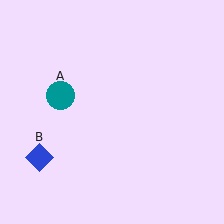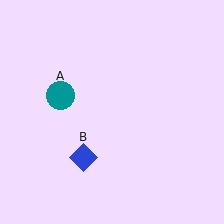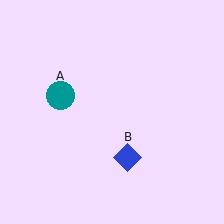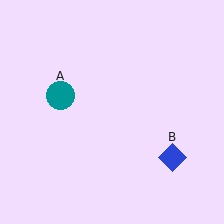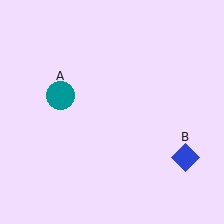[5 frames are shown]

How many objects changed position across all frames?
1 object changed position: blue diamond (object B).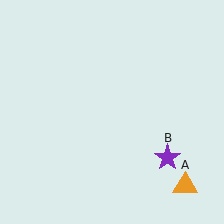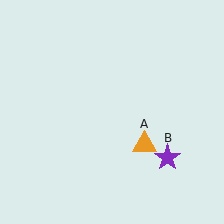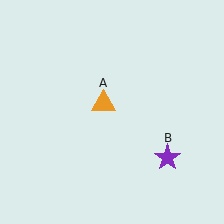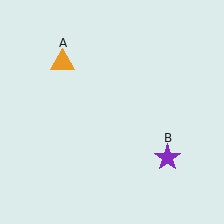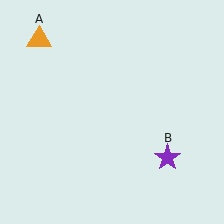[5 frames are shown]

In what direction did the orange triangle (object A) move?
The orange triangle (object A) moved up and to the left.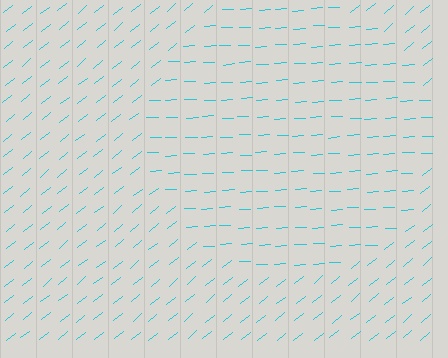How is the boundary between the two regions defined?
The boundary is defined purely by a change in line orientation (approximately 36 degrees difference). All lines are the same color and thickness.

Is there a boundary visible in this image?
Yes, there is a texture boundary formed by a change in line orientation.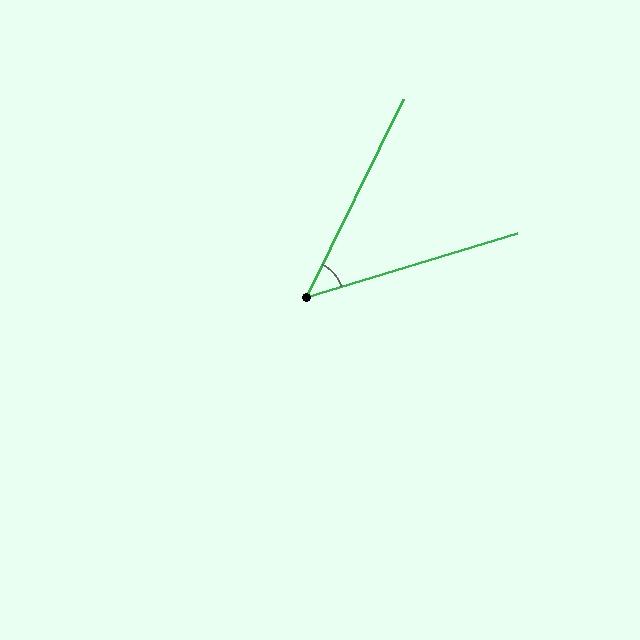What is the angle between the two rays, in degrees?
Approximately 47 degrees.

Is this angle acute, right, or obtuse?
It is acute.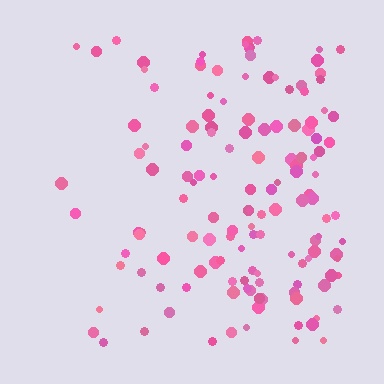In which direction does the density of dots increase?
From left to right, with the right side densest.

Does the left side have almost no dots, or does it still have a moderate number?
Still a moderate number, just noticeably fewer than the right.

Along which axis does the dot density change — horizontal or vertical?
Horizontal.